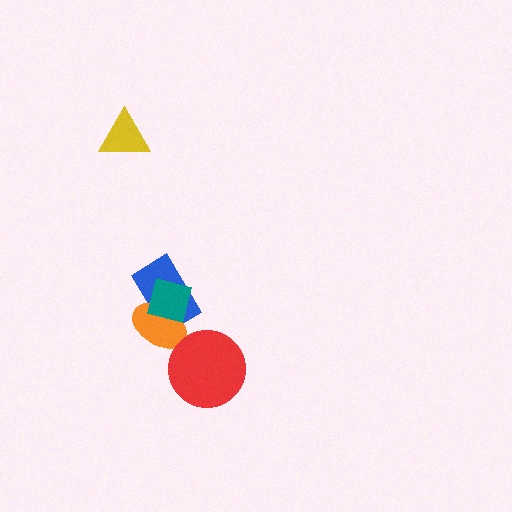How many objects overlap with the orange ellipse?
2 objects overlap with the orange ellipse.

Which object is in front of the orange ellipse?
The teal square is in front of the orange ellipse.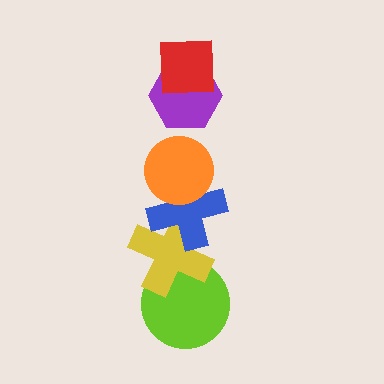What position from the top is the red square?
The red square is 1st from the top.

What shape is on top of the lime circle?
The yellow cross is on top of the lime circle.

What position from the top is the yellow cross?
The yellow cross is 5th from the top.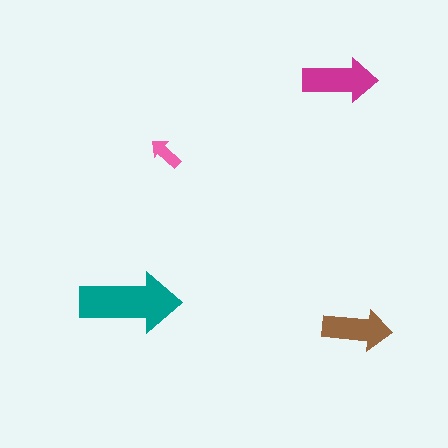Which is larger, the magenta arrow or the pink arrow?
The magenta one.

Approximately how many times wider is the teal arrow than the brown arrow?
About 1.5 times wider.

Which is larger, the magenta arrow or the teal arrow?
The teal one.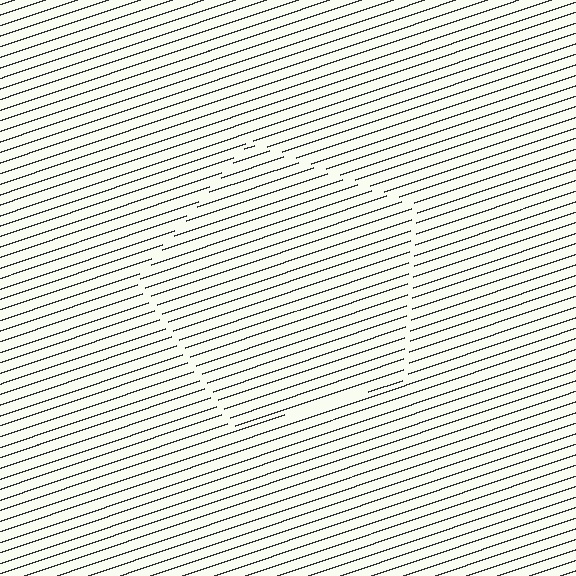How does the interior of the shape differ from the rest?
The interior of the shape contains the same grating, shifted by half a period — the contour is defined by the phase discontinuity where line-ends from the inner and outer gratings abut.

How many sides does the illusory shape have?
5 sides — the line-ends trace a pentagon.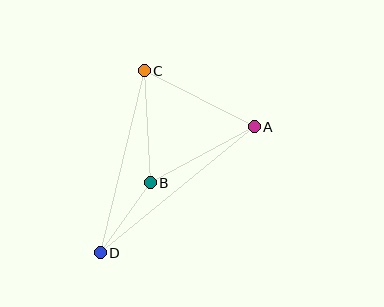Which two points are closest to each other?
Points B and D are closest to each other.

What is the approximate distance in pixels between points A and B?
The distance between A and B is approximately 118 pixels.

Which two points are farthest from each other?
Points A and D are farthest from each other.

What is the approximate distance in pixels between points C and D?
The distance between C and D is approximately 187 pixels.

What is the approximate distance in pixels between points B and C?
The distance between B and C is approximately 112 pixels.